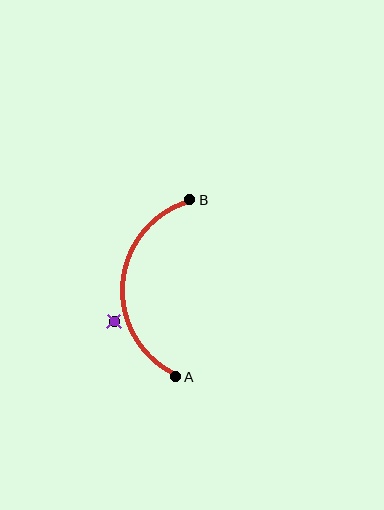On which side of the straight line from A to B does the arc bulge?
The arc bulges to the left of the straight line connecting A and B.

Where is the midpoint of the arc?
The arc midpoint is the point on the curve farthest from the straight line joining A and B. It sits to the left of that line.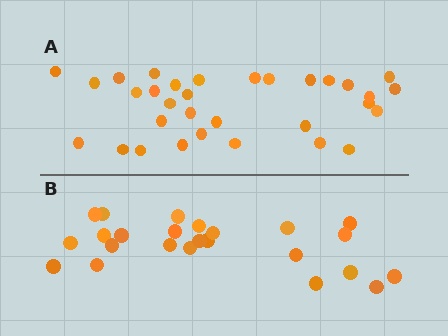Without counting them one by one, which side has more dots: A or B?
Region A (the top region) has more dots.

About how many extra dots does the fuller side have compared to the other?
Region A has roughly 8 or so more dots than region B.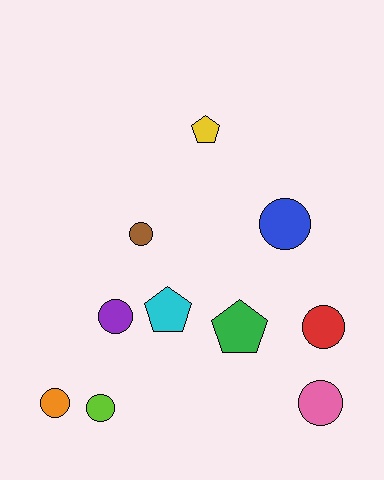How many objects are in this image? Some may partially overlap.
There are 10 objects.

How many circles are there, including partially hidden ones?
There are 7 circles.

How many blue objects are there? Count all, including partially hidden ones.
There is 1 blue object.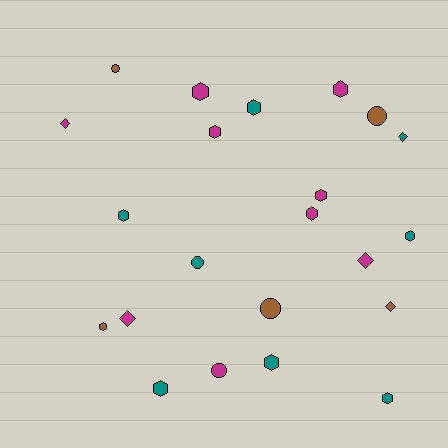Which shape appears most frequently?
Hexagon, with 12 objects.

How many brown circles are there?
There are 3 brown circles.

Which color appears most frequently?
Magenta, with 9 objects.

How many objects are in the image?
There are 22 objects.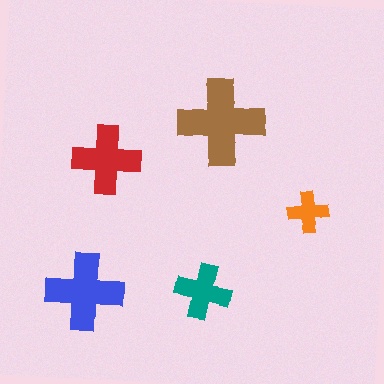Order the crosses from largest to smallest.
the brown one, the blue one, the red one, the teal one, the orange one.